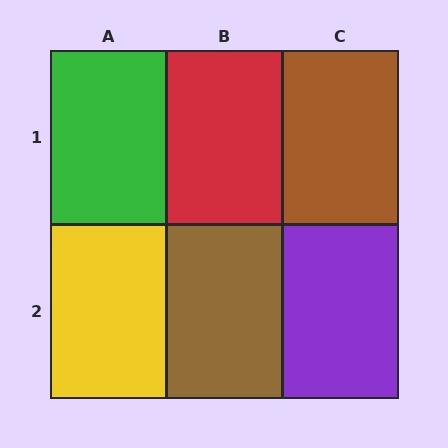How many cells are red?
1 cell is red.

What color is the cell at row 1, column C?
Brown.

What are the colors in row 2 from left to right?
Yellow, brown, purple.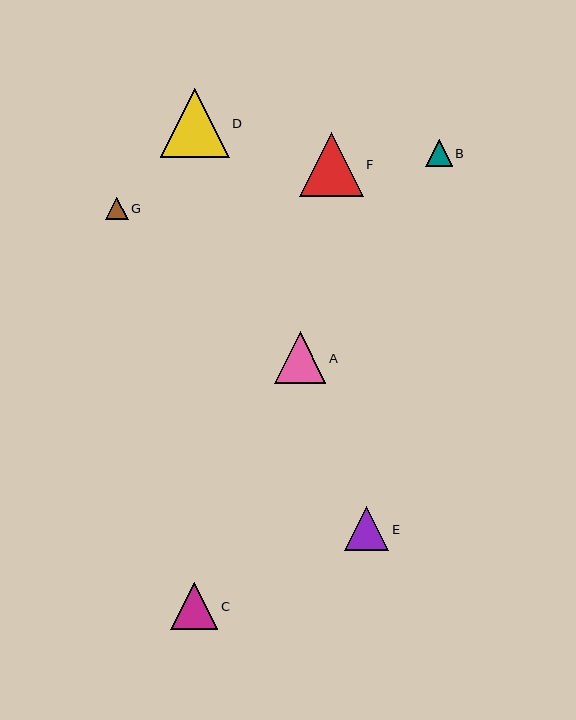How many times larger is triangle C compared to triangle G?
Triangle C is approximately 2.1 times the size of triangle G.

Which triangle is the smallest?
Triangle G is the smallest with a size of approximately 23 pixels.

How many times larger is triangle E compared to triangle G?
Triangle E is approximately 2.0 times the size of triangle G.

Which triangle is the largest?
Triangle D is the largest with a size of approximately 69 pixels.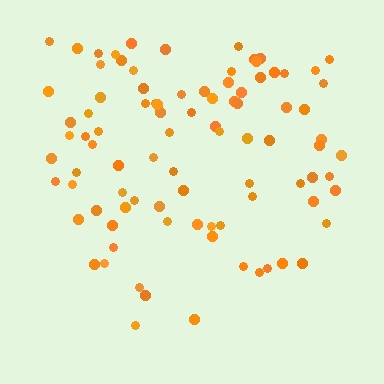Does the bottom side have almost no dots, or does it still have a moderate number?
Still a moderate number, just noticeably fewer than the top.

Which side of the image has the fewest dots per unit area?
The bottom.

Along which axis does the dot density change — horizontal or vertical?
Vertical.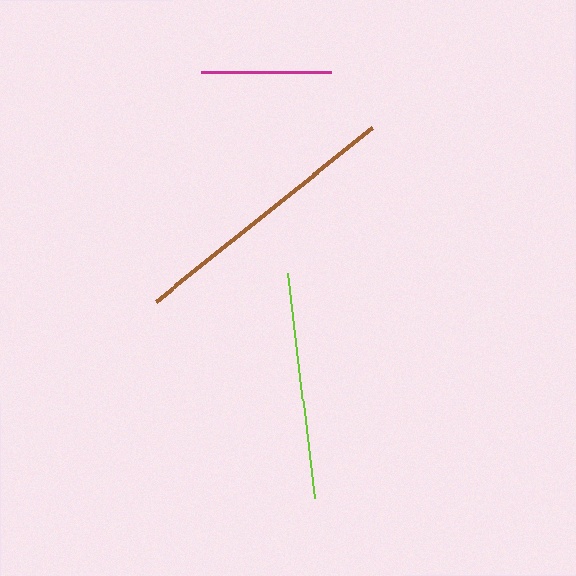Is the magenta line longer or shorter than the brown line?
The brown line is longer than the magenta line.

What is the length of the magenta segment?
The magenta segment is approximately 129 pixels long.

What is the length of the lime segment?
The lime segment is approximately 227 pixels long.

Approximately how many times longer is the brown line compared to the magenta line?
The brown line is approximately 2.1 times the length of the magenta line.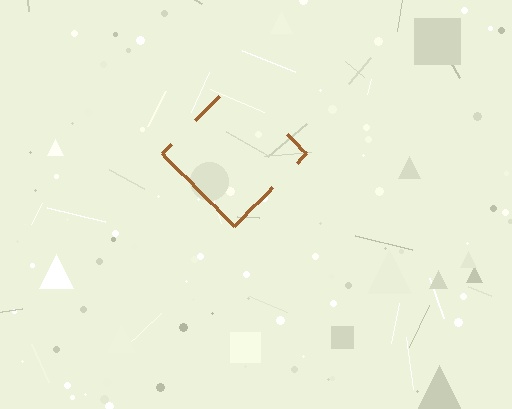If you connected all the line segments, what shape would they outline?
They would outline a diamond.